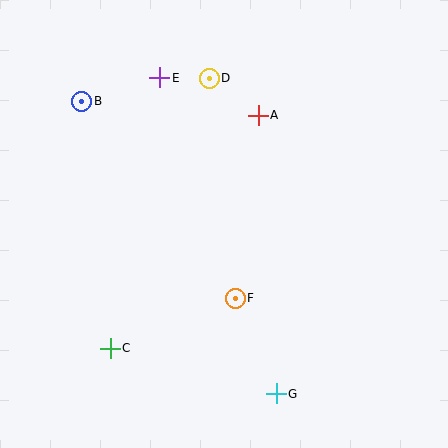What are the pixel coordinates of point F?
Point F is at (235, 298).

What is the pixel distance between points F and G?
The distance between F and G is 104 pixels.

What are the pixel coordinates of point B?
Point B is at (82, 101).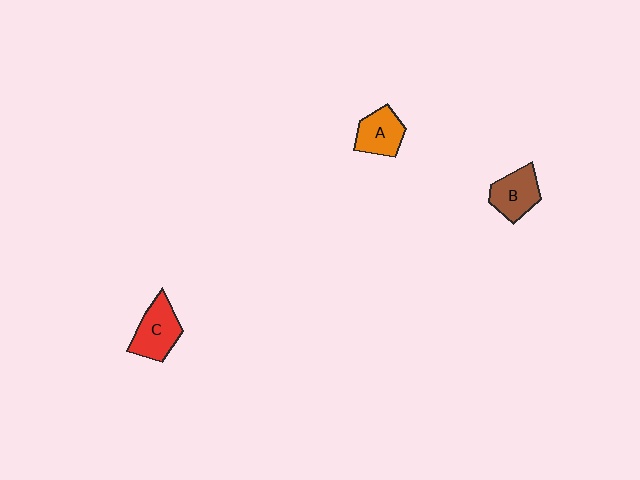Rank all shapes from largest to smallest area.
From largest to smallest: C (red), B (brown), A (orange).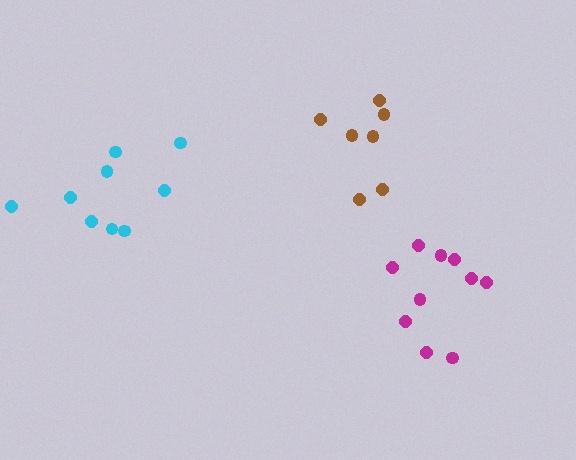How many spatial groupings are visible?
There are 3 spatial groupings.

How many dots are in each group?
Group 1: 9 dots, Group 2: 7 dots, Group 3: 10 dots (26 total).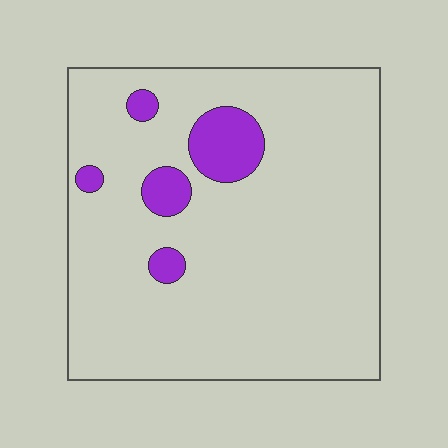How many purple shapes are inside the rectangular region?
5.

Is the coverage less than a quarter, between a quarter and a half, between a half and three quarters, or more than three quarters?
Less than a quarter.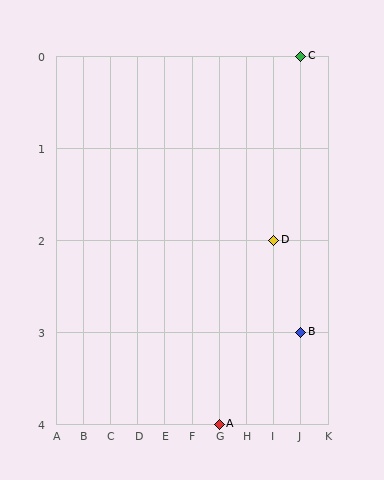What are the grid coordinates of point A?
Point A is at grid coordinates (G, 4).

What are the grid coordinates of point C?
Point C is at grid coordinates (J, 0).